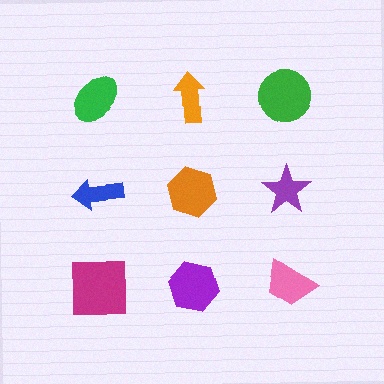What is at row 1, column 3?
A green circle.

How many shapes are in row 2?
3 shapes.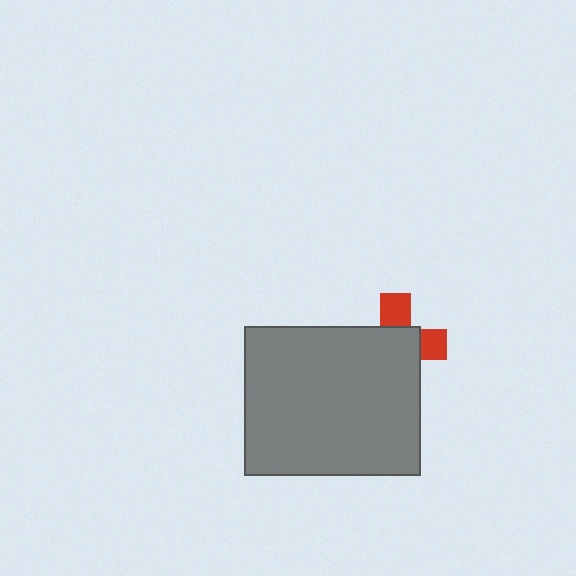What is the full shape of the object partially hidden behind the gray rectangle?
The partially hidden object is a red cross.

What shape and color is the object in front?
The object in front is a gray rectangle.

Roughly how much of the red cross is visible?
A small part of it is visible (roughly 33%).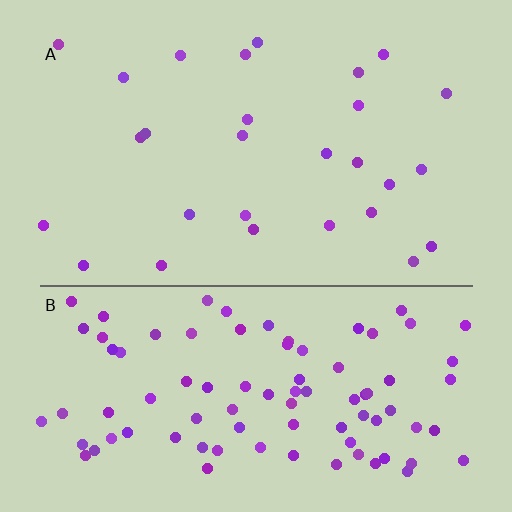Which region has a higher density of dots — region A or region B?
B (the bottom).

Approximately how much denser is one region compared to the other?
Approximately 3.3× — region B over region A.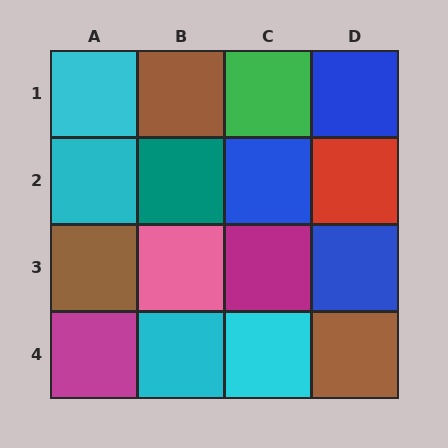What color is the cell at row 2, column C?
Blue.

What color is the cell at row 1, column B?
Brown.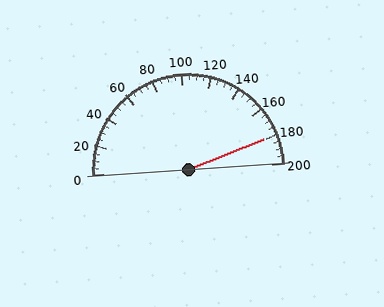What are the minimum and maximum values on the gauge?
The gauge ranges from 0 to 200.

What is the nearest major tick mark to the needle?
The nearest major tick mark is 180.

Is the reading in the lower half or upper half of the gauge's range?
The reading is in the upper half of the range (0 to 200).